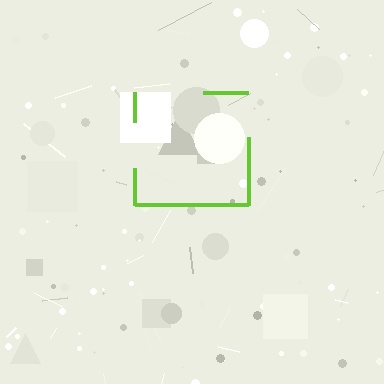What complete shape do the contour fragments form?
The contour fragments form a square.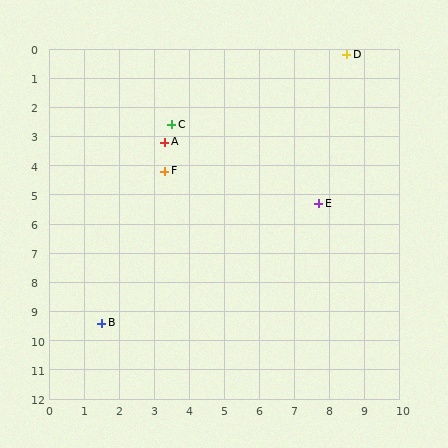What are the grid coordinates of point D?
Point D is at approximately (8.5, 0.2).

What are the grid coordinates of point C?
Point C is at approximately (3.5, 2.6).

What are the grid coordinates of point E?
Point E is at approximately (7.7, 5.3).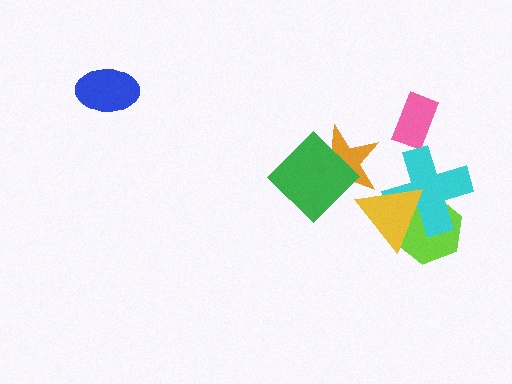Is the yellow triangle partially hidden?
Yes, it is partially covered by another shape.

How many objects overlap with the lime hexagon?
2 objects overlap with the lime hexagon.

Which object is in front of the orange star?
The green diamond is in front of the orange star.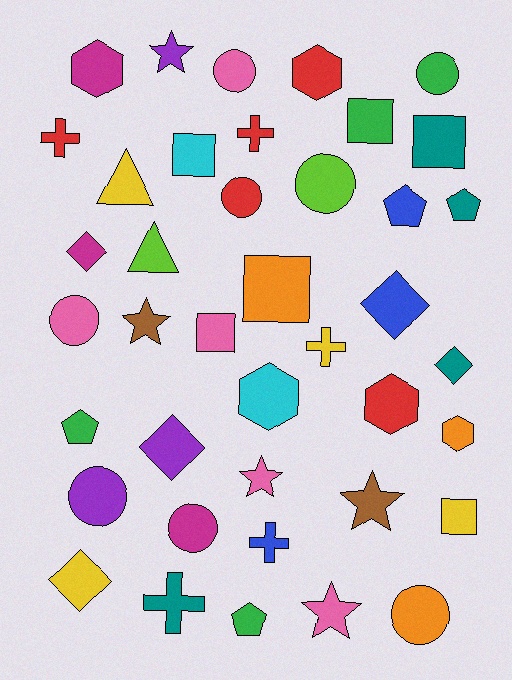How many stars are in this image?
There are 5 stars.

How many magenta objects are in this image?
There are 3 magenta objects.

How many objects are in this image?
There are 40 objects.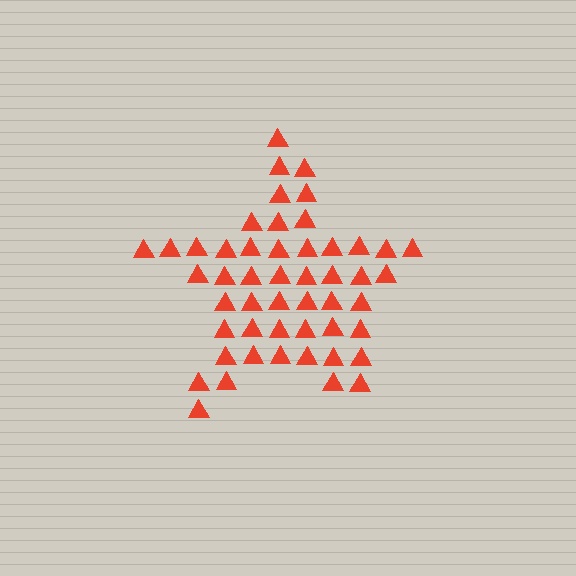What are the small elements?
The small elements are triangles.